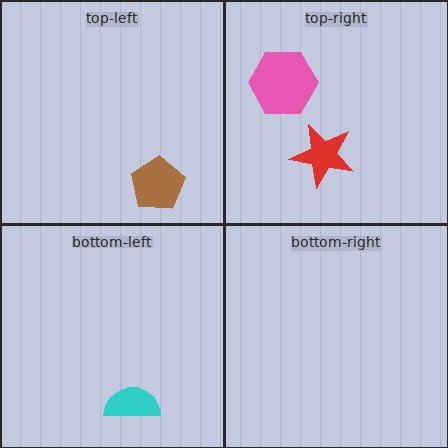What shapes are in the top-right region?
The red star, the pink hexagon.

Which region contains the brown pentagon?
The top-left region.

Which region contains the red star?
The top-right region.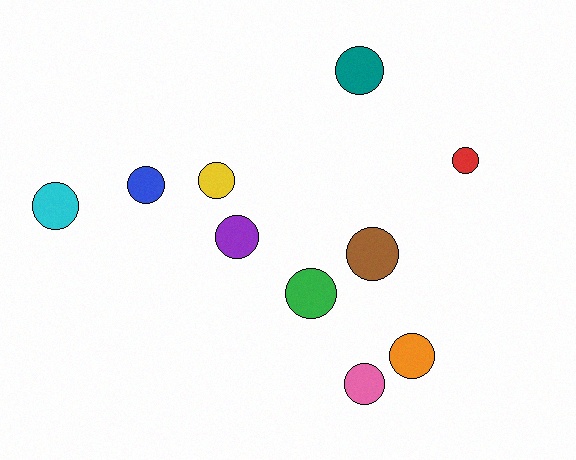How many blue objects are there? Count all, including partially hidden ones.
There is 1 blue object.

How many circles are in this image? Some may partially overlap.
There are 10 circles.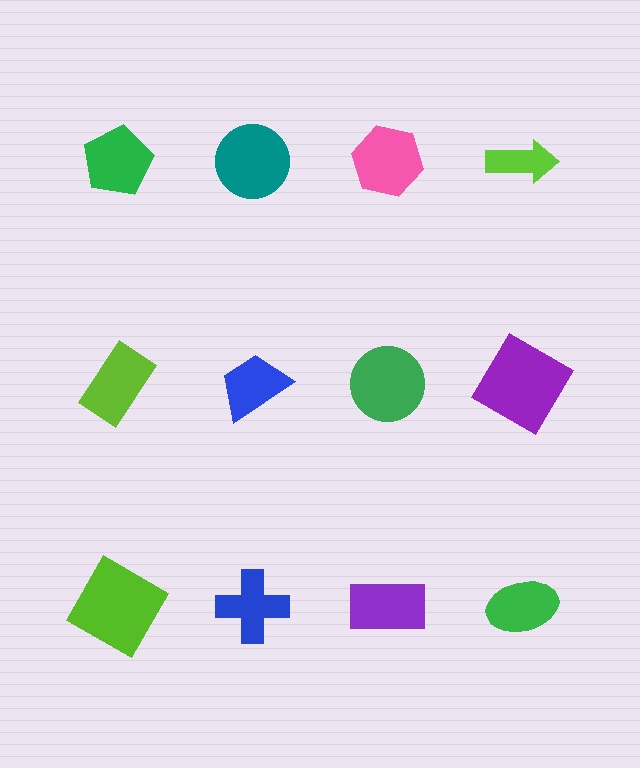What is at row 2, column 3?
A green circle.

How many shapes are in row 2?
4 shapes.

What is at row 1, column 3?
A pink hexagon.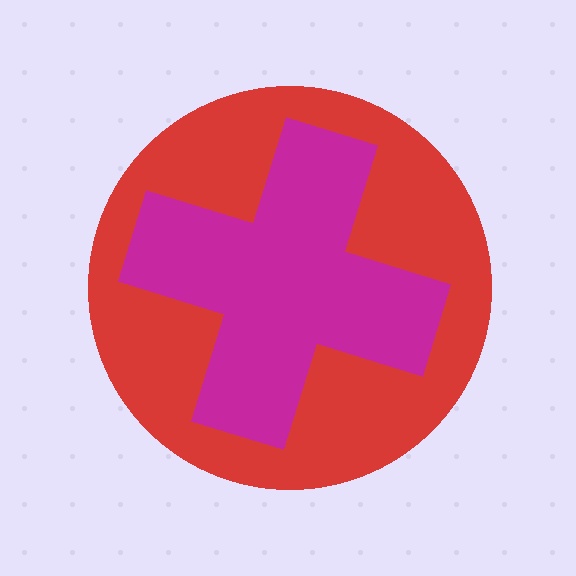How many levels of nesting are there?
2.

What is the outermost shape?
The red circle.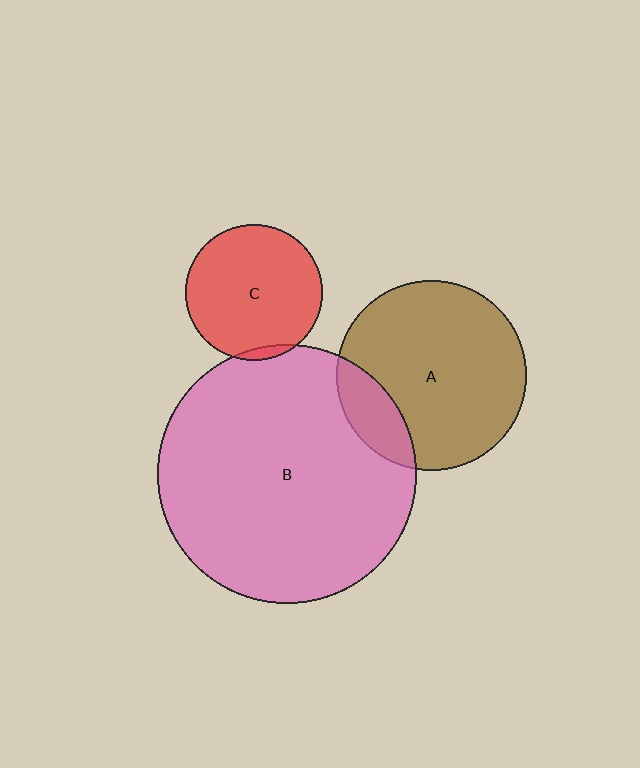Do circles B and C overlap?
Yes.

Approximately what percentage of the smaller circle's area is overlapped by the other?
Approximately 5%.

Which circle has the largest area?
Circle B (pink).